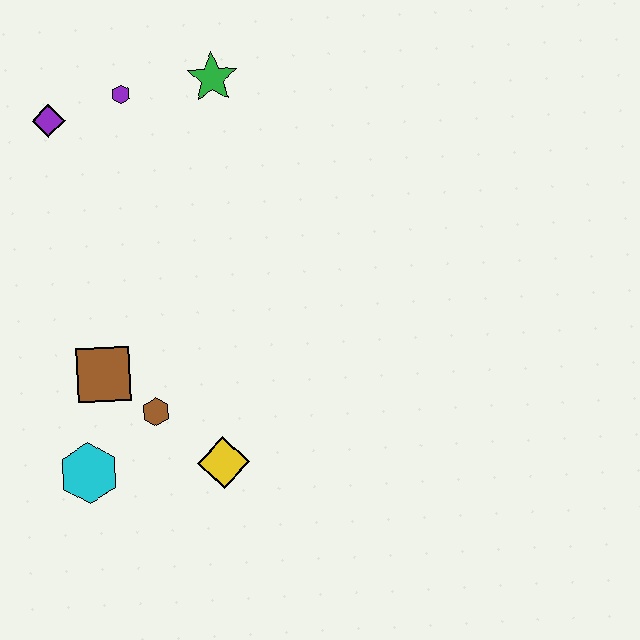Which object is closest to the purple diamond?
The purple hexagon is closest to the purple diamond.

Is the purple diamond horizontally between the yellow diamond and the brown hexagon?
No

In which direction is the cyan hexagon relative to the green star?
The cyan hexagon is below the green star.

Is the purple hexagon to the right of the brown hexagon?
No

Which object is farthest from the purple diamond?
The yellow diamond is farthest from the purple diamond.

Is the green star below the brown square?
No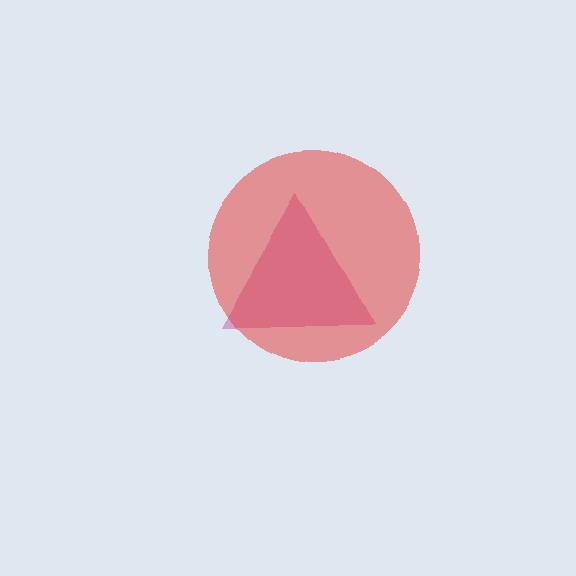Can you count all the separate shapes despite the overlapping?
Yes, there are 2 separate shapes.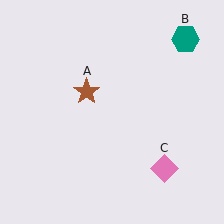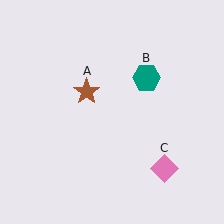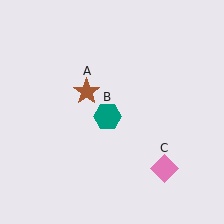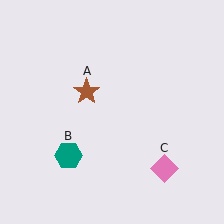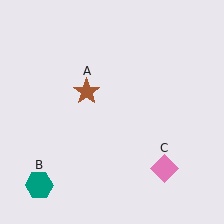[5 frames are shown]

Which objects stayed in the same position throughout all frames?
Brown star (object A) and pink diamond (object C) remained stationary.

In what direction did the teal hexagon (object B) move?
The teal hexagon (object B) moved down and to the left.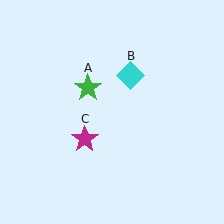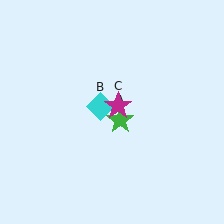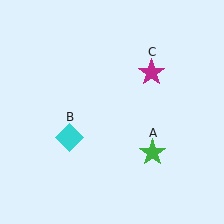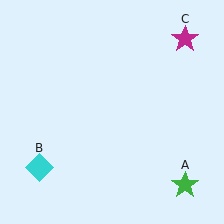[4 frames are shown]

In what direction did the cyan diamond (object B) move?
The cyan diamond (object B) moved down and to the left.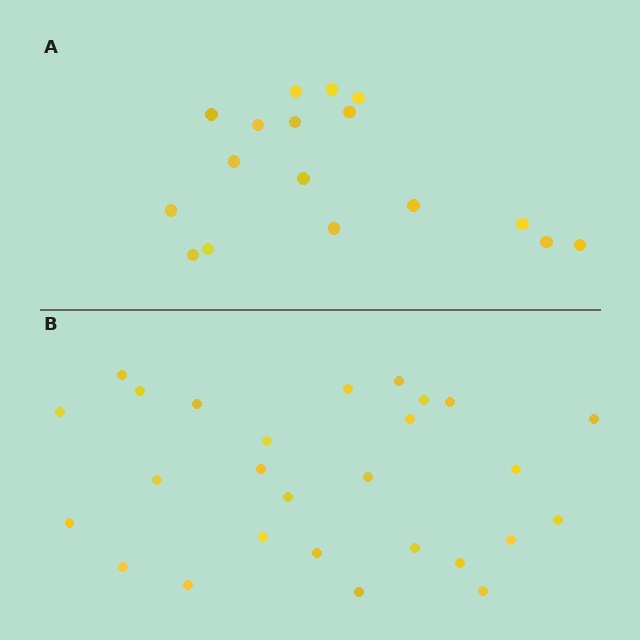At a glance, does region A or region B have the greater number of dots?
Region B (the bottom region) has more dots.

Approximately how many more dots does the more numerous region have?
Region B has roughly 10 or so more dots than region A.